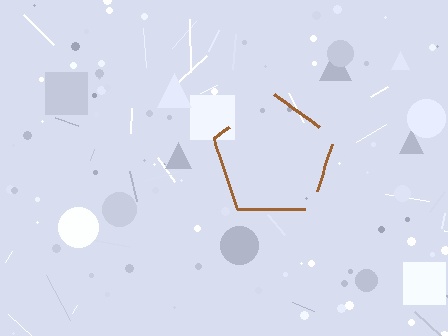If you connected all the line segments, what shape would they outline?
They would outline a pentagon.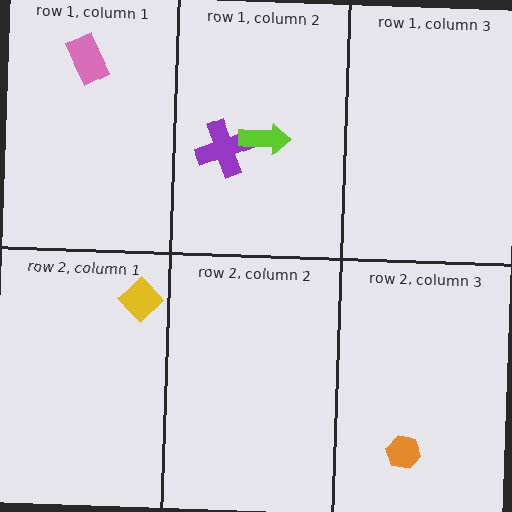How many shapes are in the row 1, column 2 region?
2.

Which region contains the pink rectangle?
The row 1, column 1 region.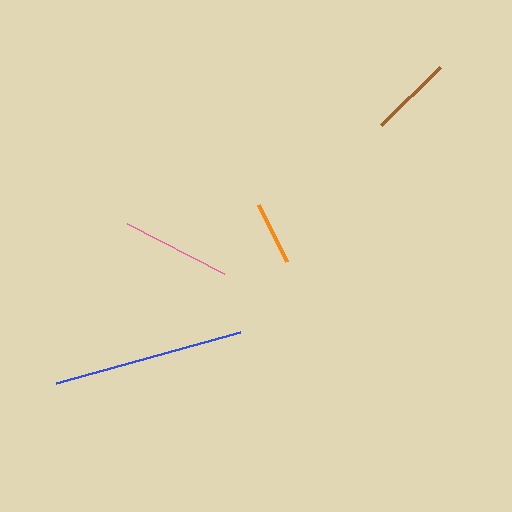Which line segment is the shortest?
The orange line is the shortest at approximately 63 pixels.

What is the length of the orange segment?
The orange segment is approximately 63 pixels long.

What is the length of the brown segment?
The brown segment is approximately 82 pixels long.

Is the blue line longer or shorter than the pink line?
The blue line is longer than the pink line.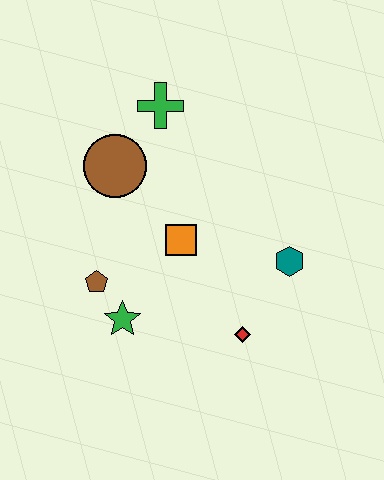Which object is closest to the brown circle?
The green cross is closest to the brown circle.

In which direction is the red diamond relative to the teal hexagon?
The red diamond is below the teal hexagon.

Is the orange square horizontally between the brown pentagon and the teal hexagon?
Yes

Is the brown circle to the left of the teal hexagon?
Yes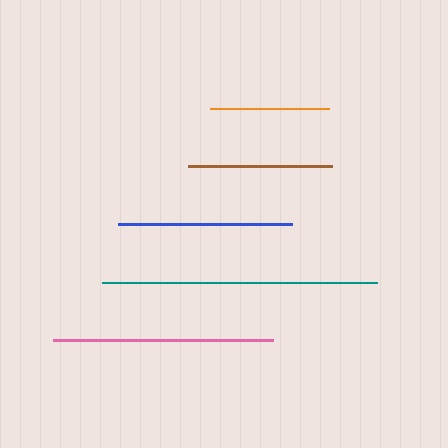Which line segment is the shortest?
The orange line is the shortest at approximately 119 pixels.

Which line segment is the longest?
The teal line is the longest at approximately 275 pixels.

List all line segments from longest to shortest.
From longest to shortest: teal, pink, blue, brown, orange.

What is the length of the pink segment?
The pink segment is approximately 220 pixels long.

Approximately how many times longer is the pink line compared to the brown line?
The pink line is approximately 1.5 times the length of the brown line.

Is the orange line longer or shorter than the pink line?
The pink line is longer than the orange line.